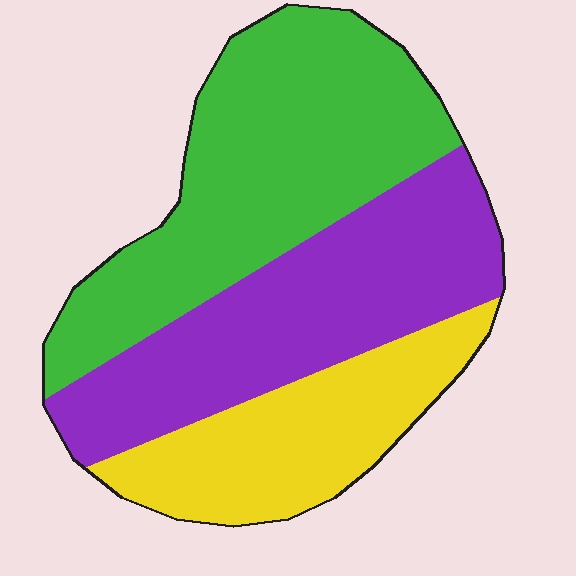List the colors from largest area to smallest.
From largest to smallest: green, purple, yellow.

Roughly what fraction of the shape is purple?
Purple covers about 35% of the shape.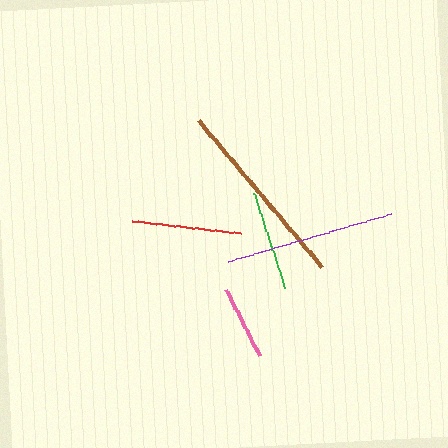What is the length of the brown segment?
The brown segment is approximately 192 pixels long.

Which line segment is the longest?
The brown line is the longest at approximately 192 pixels.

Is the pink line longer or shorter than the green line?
The green line is longer than the pink line.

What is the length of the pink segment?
The pink segment is approximately 75 pixels long.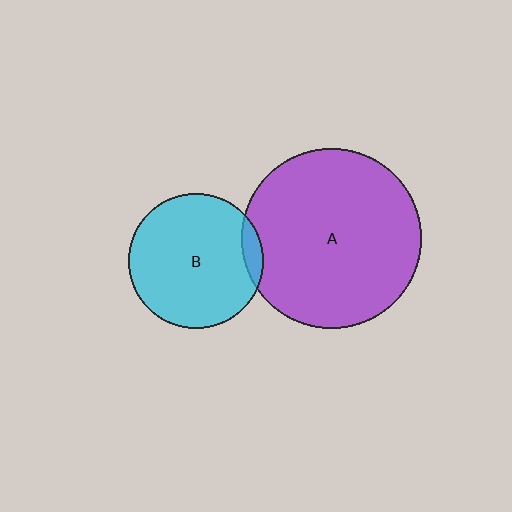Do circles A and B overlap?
Yes.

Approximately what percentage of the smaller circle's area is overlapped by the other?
Approximately 5%.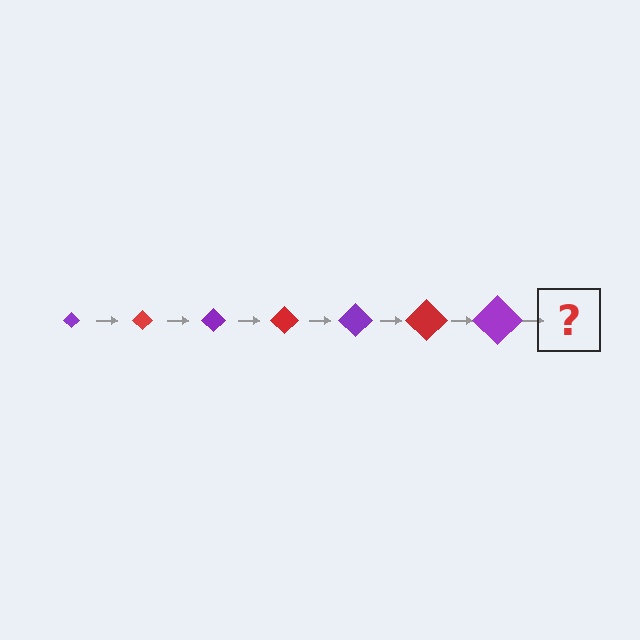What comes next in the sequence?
The next element should be a red diamond, larger than the previous one.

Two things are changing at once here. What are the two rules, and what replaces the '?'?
The two rules are that the diamond grows larger each step and the color cycles through purple and red. The '?' should be a red diamond, larger than the previous one.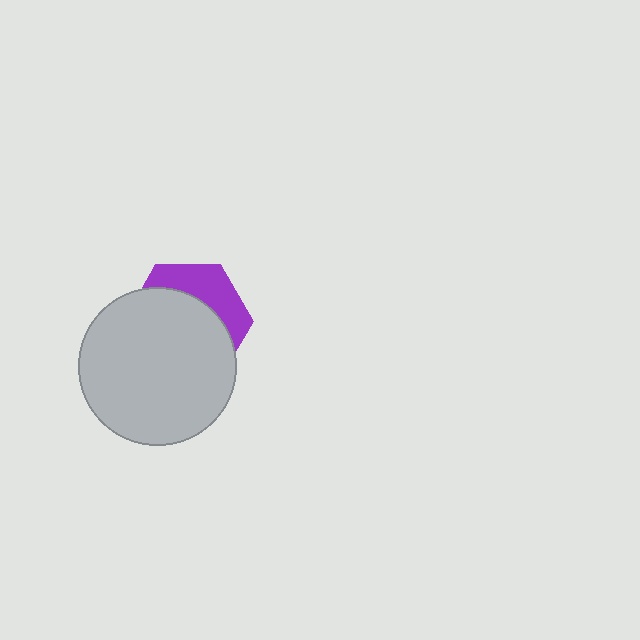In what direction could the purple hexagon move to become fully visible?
The purple hexagon could move up. That would shift it out from behind the light gray circle entirely.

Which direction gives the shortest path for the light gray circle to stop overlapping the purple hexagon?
Moving down gives the shortest separation.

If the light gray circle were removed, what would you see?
You would see the complete purple hexagon.